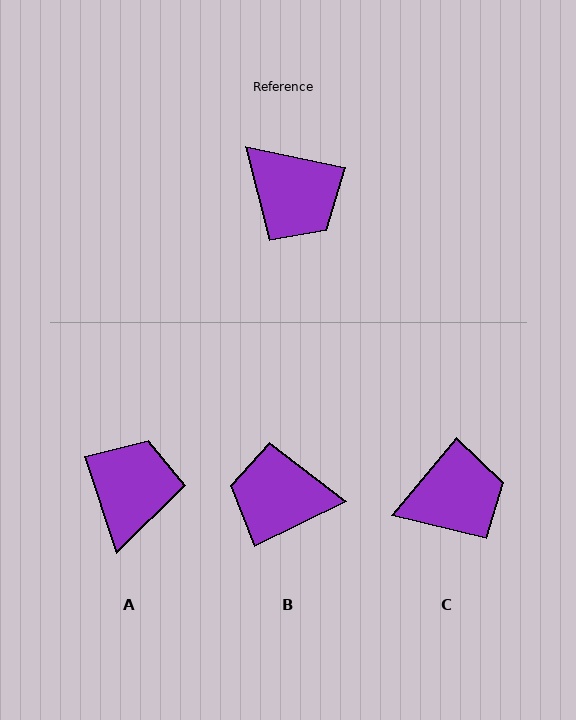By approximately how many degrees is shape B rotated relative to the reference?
Approximately 142 degrees clockwise.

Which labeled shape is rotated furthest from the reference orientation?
B, about 142 degrees away.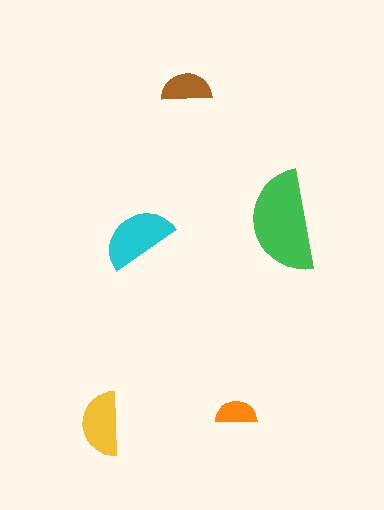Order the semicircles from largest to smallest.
the green one, the cyan one, the yellow one, the brown one, the orange one.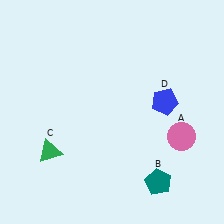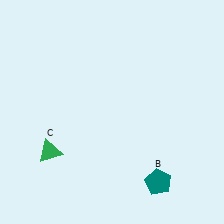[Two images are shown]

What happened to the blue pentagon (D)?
The blue pentagon (D) was removed in Image 2. It was in the top-right area of Image 1.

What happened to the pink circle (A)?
The pink circle (A) was removed in Image 2. It was in the bottom-right area of Image 1.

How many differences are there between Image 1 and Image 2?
There are 2 differences between the two images.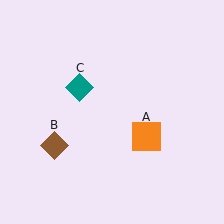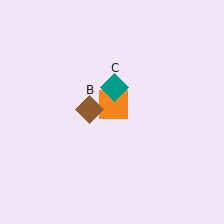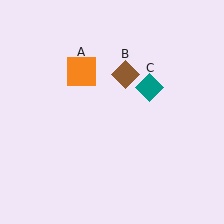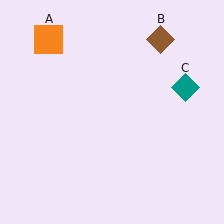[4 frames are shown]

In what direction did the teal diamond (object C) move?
The teal diamond (object C) moved right.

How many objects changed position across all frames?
3 objects changed position: orange square (object A), brown diamond (object B), teal diamond (object C).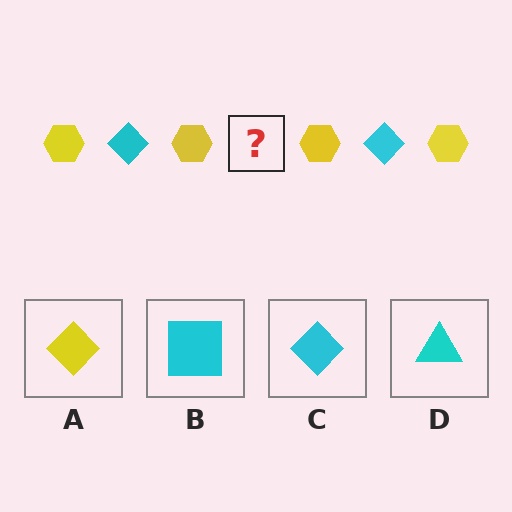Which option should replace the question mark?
Option C.